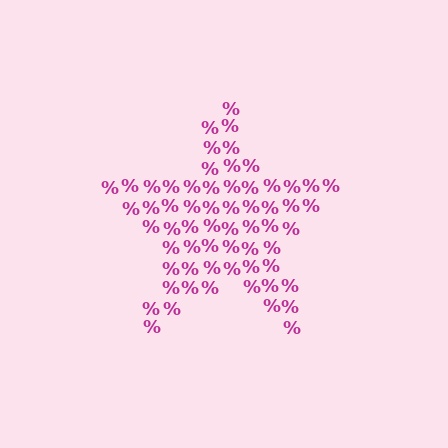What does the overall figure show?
The overall figure shows a star.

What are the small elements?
The small elements are percent signs.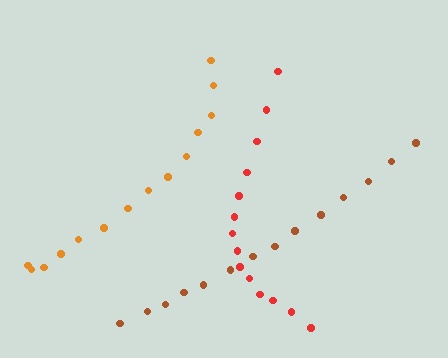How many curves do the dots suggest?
There are 3 distinct paths.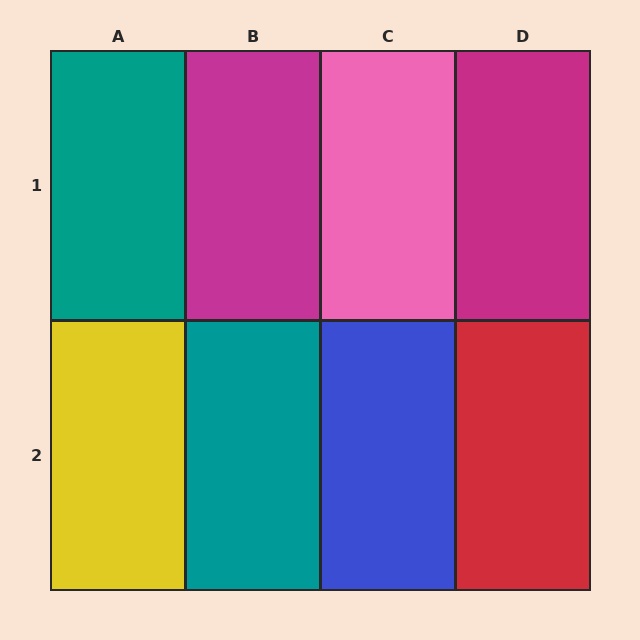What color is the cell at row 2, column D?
Red.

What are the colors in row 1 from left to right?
Teal, magenta, pink, magenta.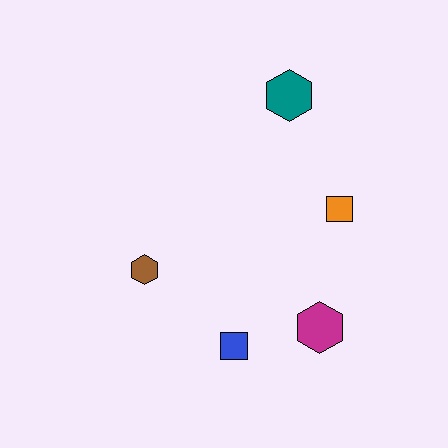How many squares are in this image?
There are 2 squares.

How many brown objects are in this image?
There is 1 brown object.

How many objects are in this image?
There are 5 objects.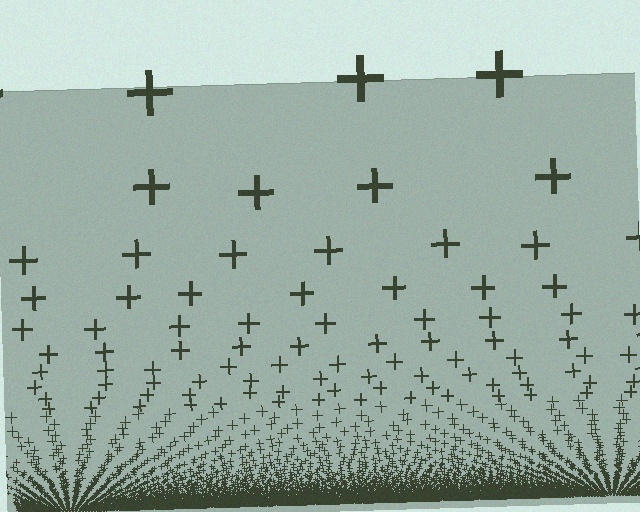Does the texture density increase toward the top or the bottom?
Density increases toward the bottom.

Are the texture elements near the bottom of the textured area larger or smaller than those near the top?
Smaller. The gradient is inverted — elements near the bottom are smaller and denser.